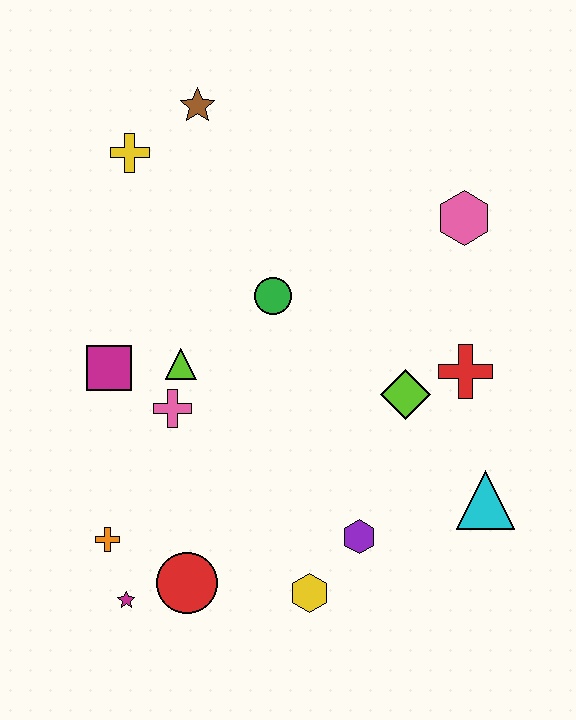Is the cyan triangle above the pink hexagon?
No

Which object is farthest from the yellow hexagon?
The brown star is farthest from the yellow hexagon.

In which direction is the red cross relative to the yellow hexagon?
The red cross is above the yellow hexagon.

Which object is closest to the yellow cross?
The brown star is closest to the yellow cross.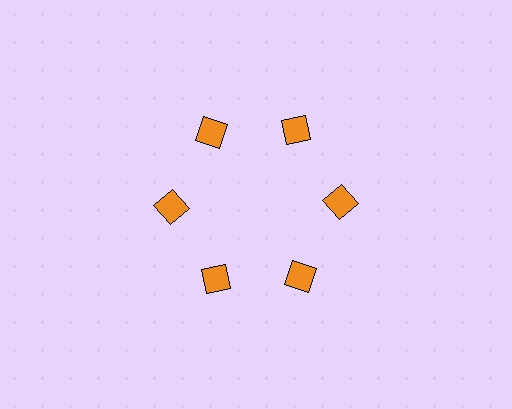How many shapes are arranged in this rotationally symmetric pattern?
There are 6 shapes, arranged in 6 groups of 1.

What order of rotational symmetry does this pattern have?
This pattern has 6-fold rotational symmetry.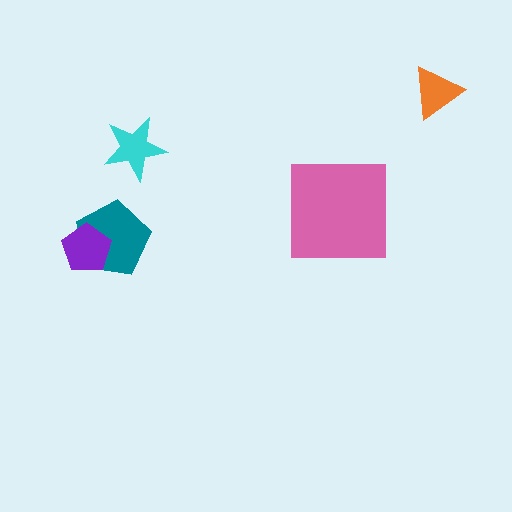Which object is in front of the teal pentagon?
The purple pentagon is in front of the teal pentagon.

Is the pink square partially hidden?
No, no other shape covers it.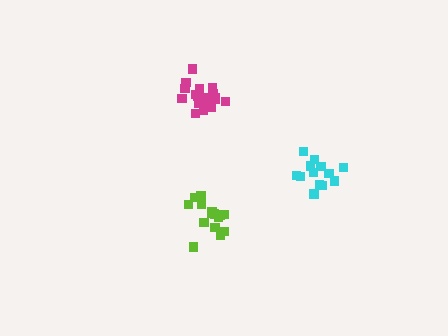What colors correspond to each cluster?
The clusters are colored: lime, cyan, magenta.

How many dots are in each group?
Group 1: 16 dots, Group 2: 14 dots, Group 3: 18 dots (48 total).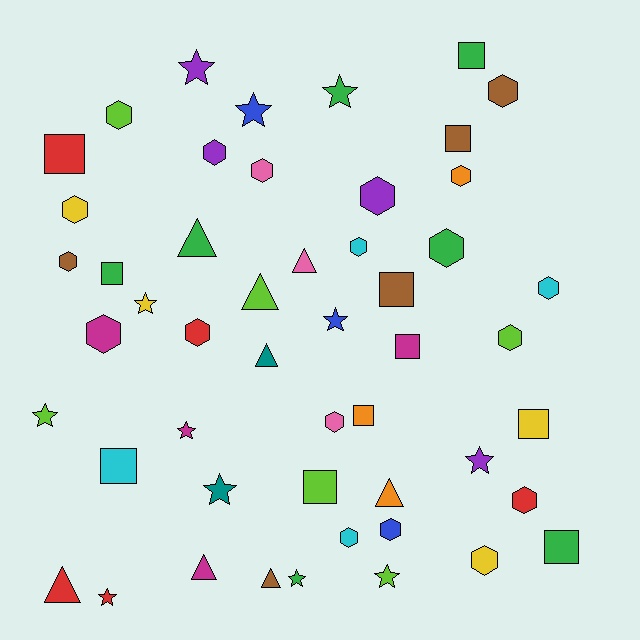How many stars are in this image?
There are 12 stars.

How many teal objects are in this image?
There are 2 teal objects.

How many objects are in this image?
There are 50 objects.